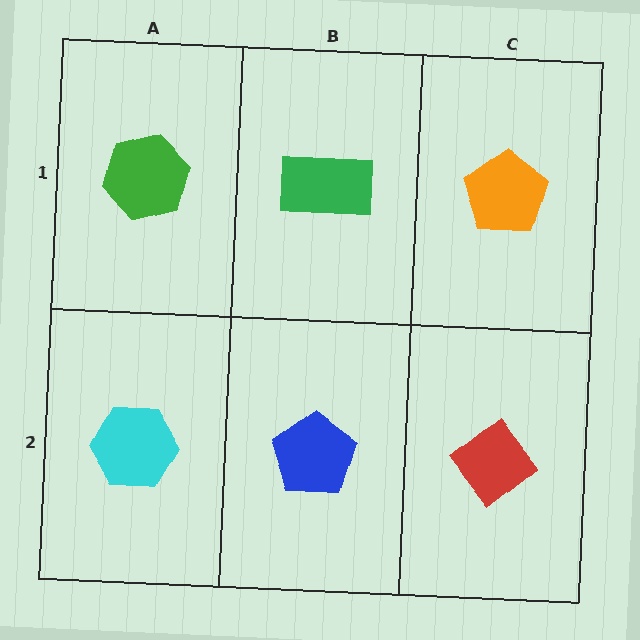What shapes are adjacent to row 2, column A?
A green hexagon (row 1, column A), a blue pentagon (row 2, column B).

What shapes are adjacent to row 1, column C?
A red diamond (row 2, column C), a green rectangle (row 1, column B).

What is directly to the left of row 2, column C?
A blue pentagon.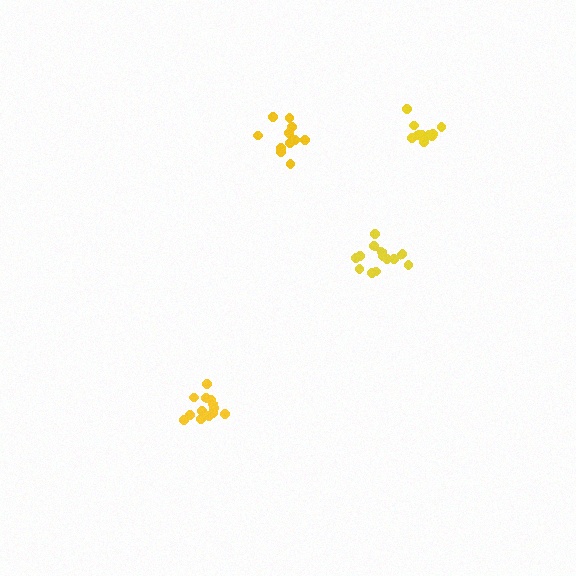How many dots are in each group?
Group 1: 13 dots, Group 2: 11 dots, Group 3: 13 dots, Group 4: 12 dots (49 total).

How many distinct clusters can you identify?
There are 4 distinct clusters.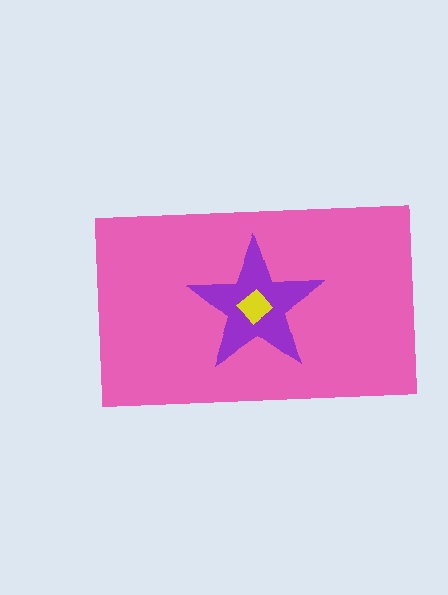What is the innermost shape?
The yellow diamond.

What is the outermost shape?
The pink rectangle.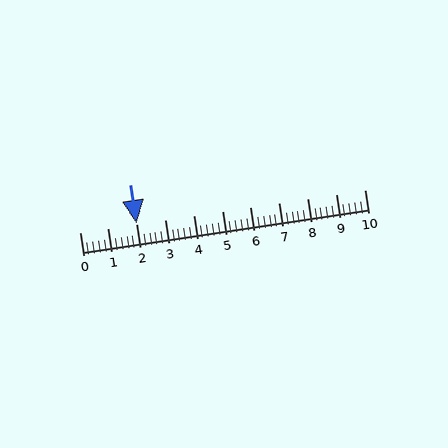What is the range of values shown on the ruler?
The ruler shows values from 0 to 10.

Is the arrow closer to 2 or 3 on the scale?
The arrow is closer to 2.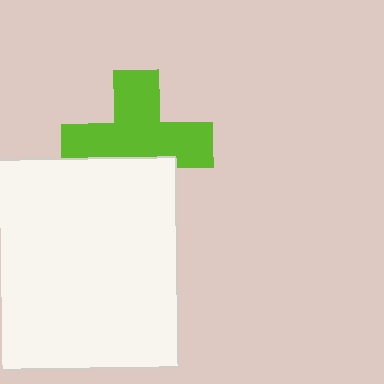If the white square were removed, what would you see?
You would see the complete lime cross.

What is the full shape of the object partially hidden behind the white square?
The partially hidden object is a lime cross.